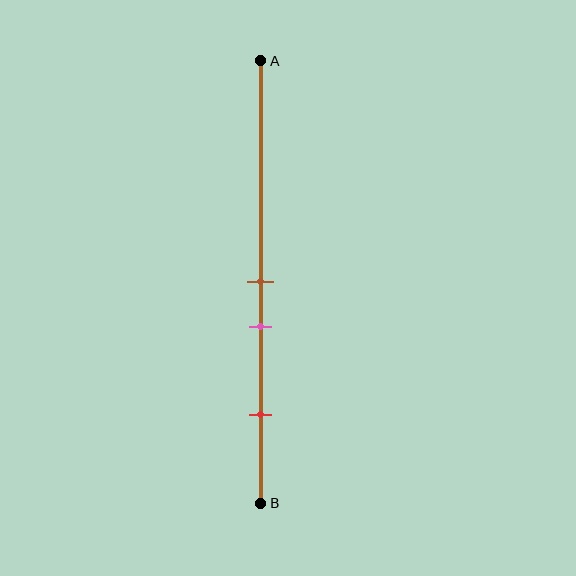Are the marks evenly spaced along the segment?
No, the marks are not evenly spaced.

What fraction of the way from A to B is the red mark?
The red mark is approximately 80% (0.8) of the way from A to B.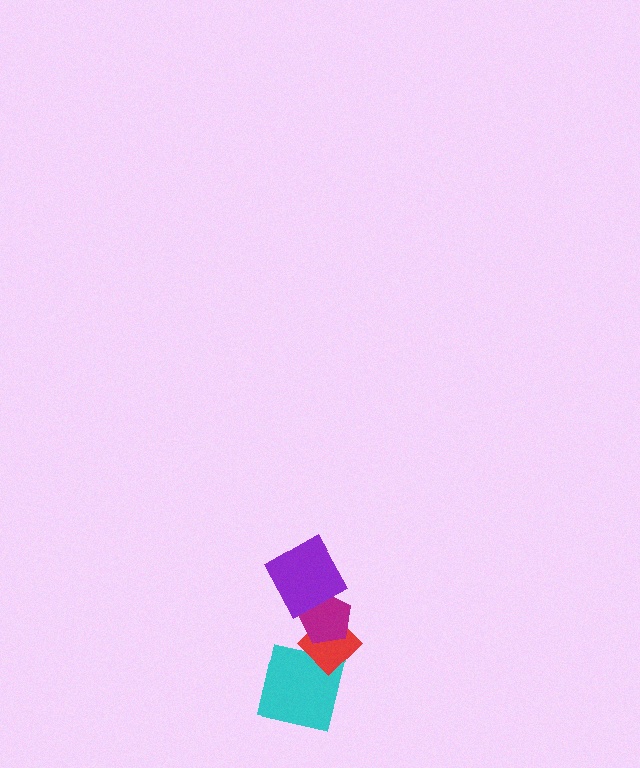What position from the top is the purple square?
The purple square is 1st from the top.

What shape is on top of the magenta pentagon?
The purple square is on top of the magenta pentagon.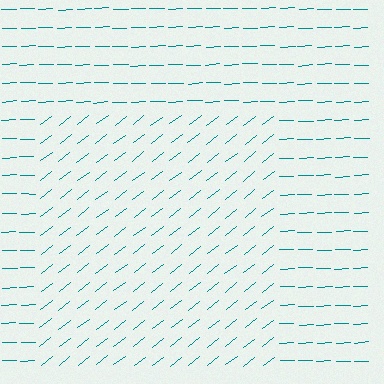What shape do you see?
I see a rectangle.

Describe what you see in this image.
The image is filled with small teal line segments. A rectangle region in the image has lines oriented differently from the surrounding lines, creating a visible texture boundary.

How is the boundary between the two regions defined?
The boundary is defined purely by a change in line orientation (approximately 35 degrees difference). All lines are the same color and thickness.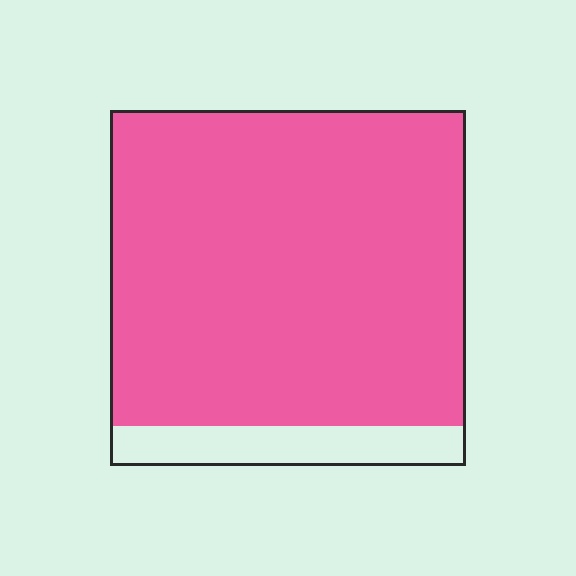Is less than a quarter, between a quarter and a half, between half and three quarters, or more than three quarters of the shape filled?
More than three quarters.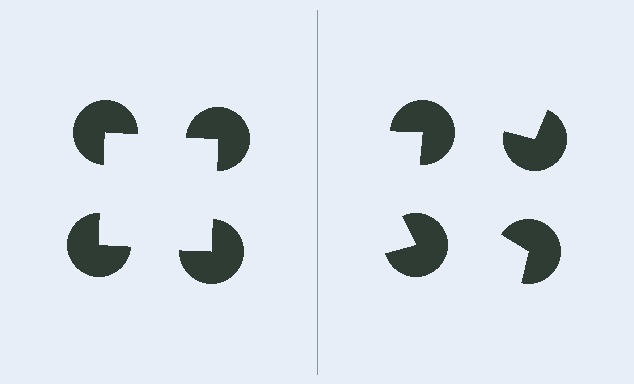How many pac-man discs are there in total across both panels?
8 — 4 on each side.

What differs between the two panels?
The pac-man discs are positioned identically on both sides; only the wedge orientations differ. On the left they align to a square; on the right they are misaligned.